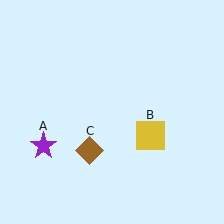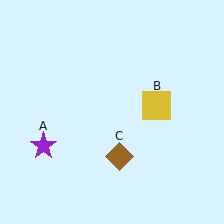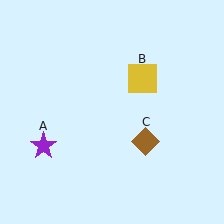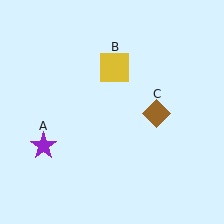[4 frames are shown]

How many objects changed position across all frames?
2 objects changed position: yellow square (object B), brown diamond (object C).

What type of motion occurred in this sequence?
The yellow square (object B), brown diamond (object C) rotated counterclockwise around the center of the scene.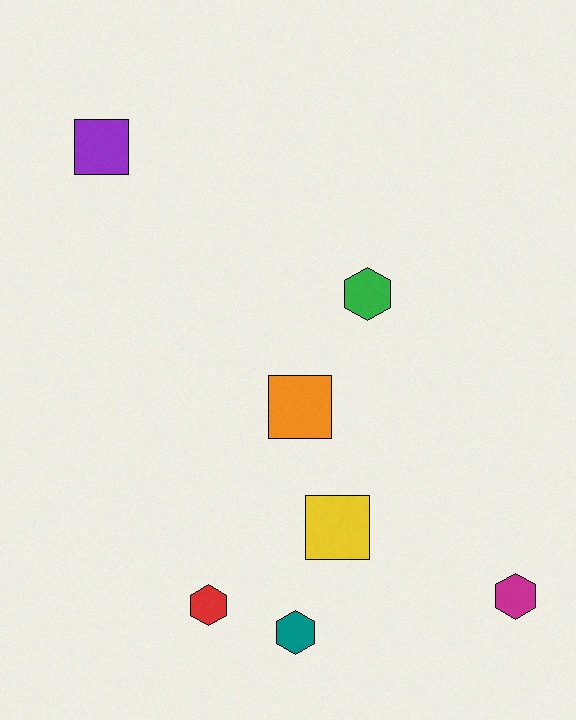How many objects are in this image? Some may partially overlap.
There are 7 objects.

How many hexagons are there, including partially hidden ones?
There are 4 hexagons.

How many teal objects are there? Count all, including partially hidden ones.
There is 1 teal object.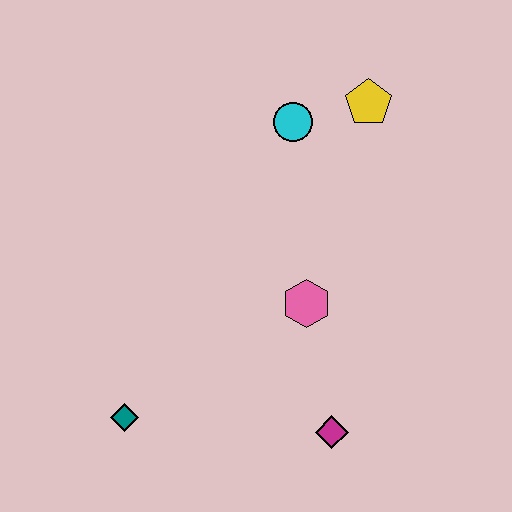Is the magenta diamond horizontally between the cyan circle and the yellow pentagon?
Yes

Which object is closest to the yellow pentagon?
The cyan circle is closest to the yellow pentagon.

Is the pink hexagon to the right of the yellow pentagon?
No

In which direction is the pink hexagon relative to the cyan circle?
The pink hexagon is below the cyan circle.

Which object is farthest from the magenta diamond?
The yellow pentagon is farthest from the magenta diamond.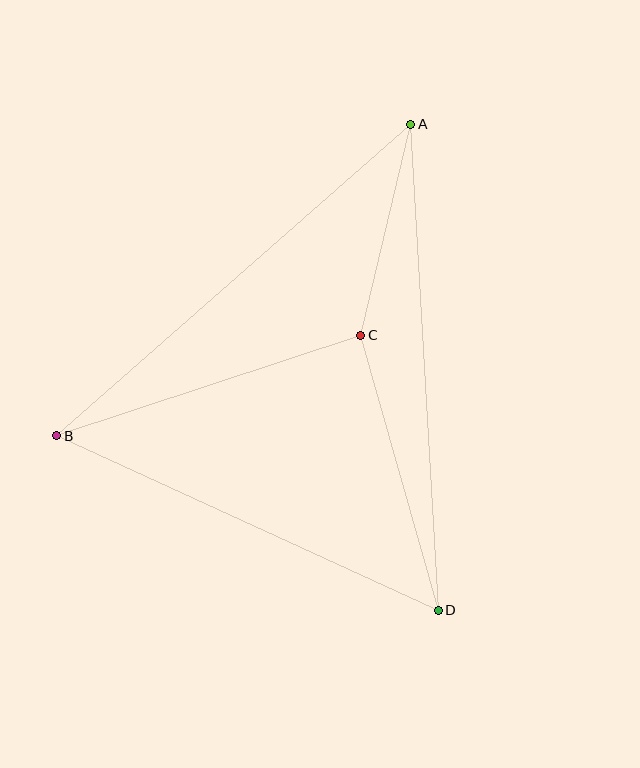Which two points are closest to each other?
Points A and C are closest to each other.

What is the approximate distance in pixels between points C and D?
The distance between C and D is approximately 285 pixels.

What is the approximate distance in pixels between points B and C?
The distance between B and C is approximately 320 pixels.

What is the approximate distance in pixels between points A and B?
The distance between A and B is approximately 471 pixels.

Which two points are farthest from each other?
Points A and D are farthest from each other.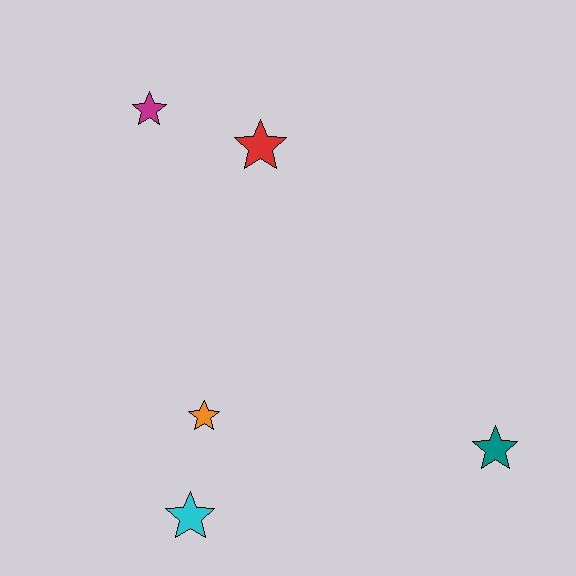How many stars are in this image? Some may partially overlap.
There are 5 stars.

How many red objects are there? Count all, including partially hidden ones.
There is 1 red object.